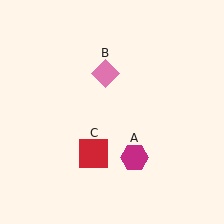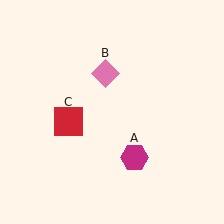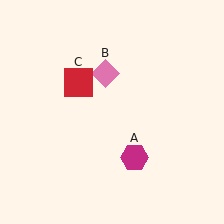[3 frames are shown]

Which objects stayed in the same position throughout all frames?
Magenta hexagon (object A) and pink diamond (object B) remained stationary.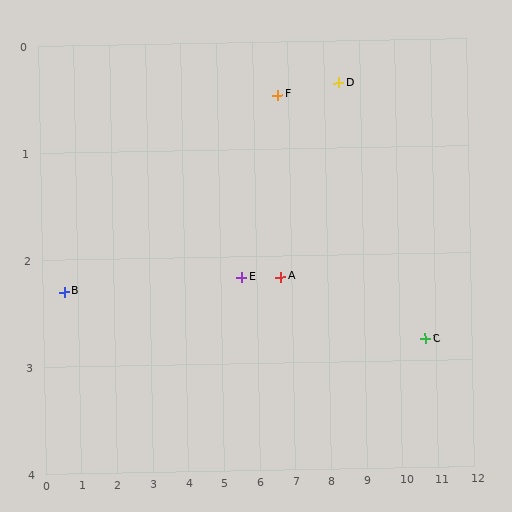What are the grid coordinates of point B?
Point B is at approximately (0.6, 2.3).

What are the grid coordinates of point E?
Point E is at approximately (5.6, 2.2).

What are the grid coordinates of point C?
Point C is at approximately (10.7, 2.8).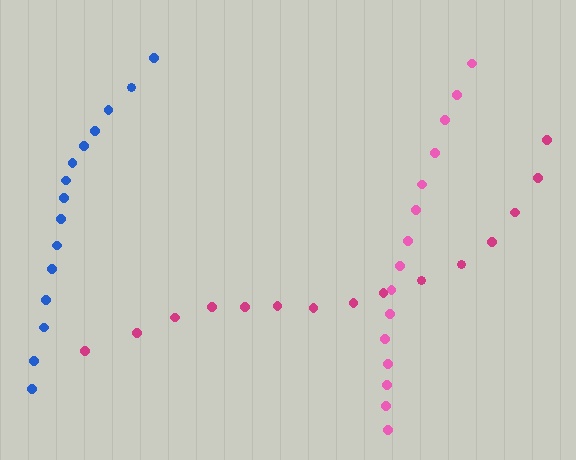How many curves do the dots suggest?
There are 3 distinct paths.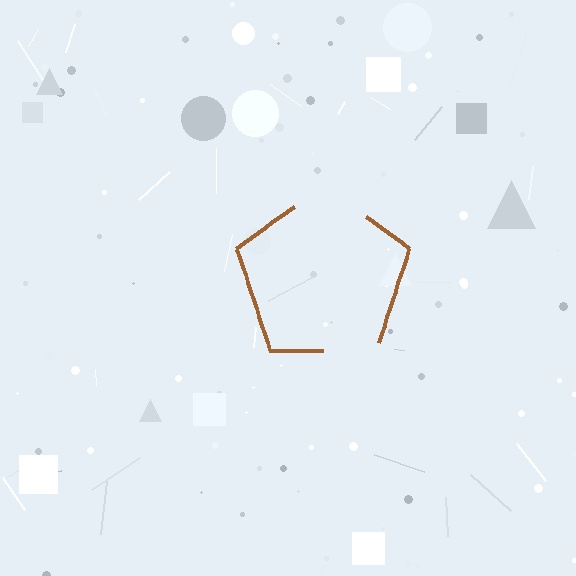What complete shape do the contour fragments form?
The contour fragments form a pentagon.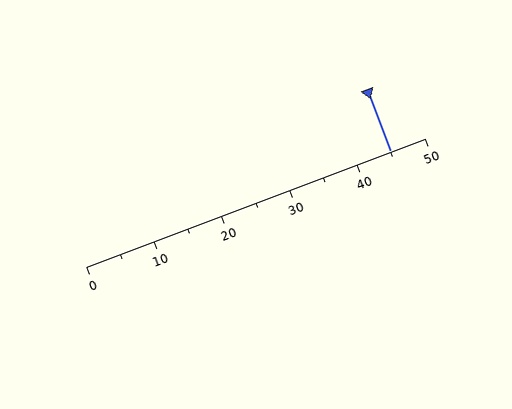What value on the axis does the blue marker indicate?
The marker indicates approximately 45.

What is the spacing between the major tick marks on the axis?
The major ticks are spaced 10 apart.